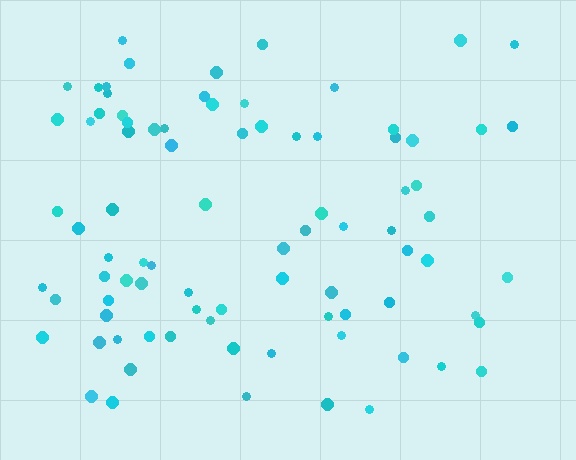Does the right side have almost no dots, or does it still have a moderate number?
Still a moderate number, just noticeably fewer than the left.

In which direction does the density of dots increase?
From right to left, with the left side densest.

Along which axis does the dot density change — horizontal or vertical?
Horizontal.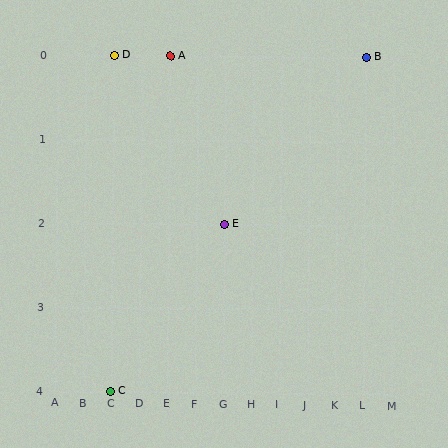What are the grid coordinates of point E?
Point E is at grid coordinates (G, 2).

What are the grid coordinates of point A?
Point A is at grid coordinates (E, 0).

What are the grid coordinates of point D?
Point D is at grid coordinates (C, 0).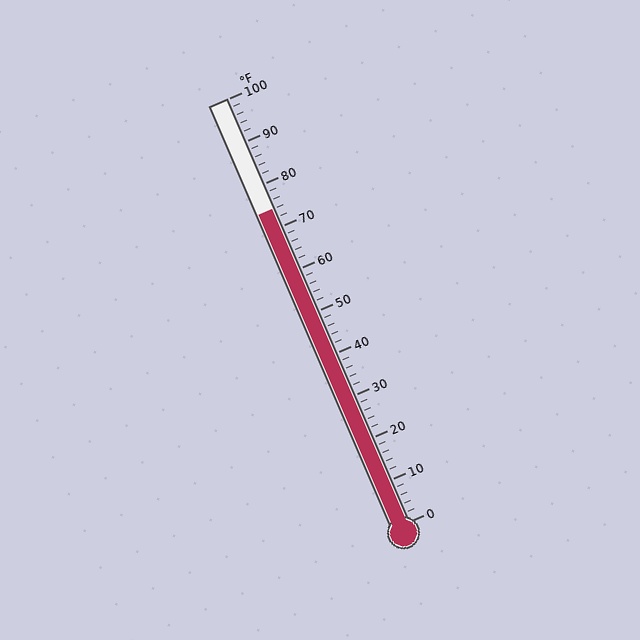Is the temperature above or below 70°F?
The temperature is above 70°F.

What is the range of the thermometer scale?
The thermometer scale ranges from 0°F to 100°F.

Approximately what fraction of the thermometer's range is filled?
The thermometer is filled to approximately 75% of its range.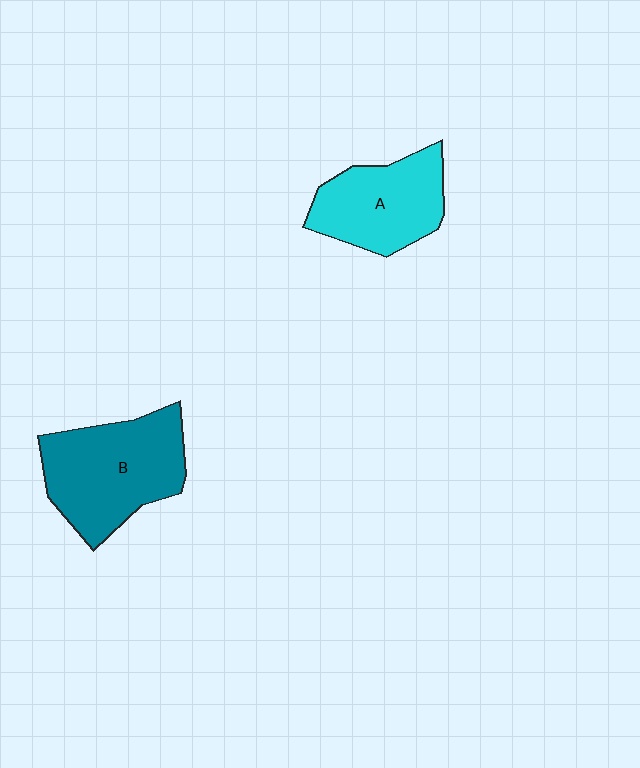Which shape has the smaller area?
Shape A (cyan).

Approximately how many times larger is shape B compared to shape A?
Approximately 1.3 times.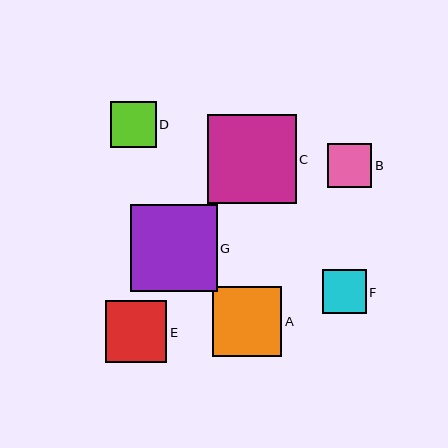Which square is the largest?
Square C is the largest with a size of approximately 89 pixels.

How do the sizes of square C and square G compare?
Square C and square G are approximately the same size.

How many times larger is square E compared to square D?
Square E is approximately 1.3 times the size of square D.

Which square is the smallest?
Square F is the smallest with a size of approximately 44 pixels.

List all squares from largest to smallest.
From largest to smallest: C, G, A, E, D, B, F.